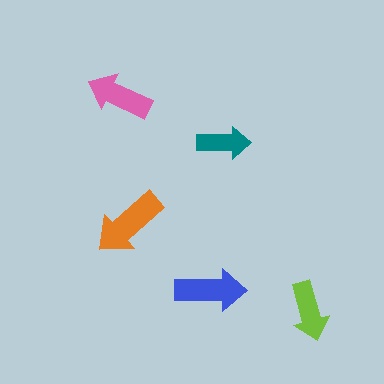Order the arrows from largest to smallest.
the orange one, the blue one, the pink one, the lime one, the teal one.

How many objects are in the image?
There are 5 objects in the image.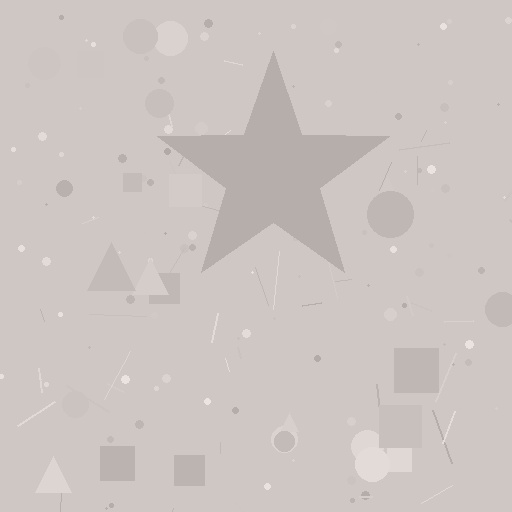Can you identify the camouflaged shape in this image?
The camouflaged shape is a star.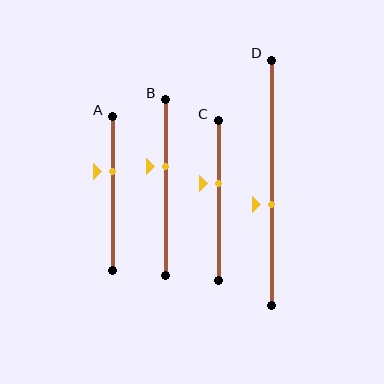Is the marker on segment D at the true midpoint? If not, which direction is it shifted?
No, the marker on segment D is shifted downward by about 9% of the segment length.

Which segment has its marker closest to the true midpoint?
Segment D has its marker closest to the true midpoint.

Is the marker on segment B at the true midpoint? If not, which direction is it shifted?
No, the marker on segment B is shifted upward by about 12% of the segment length.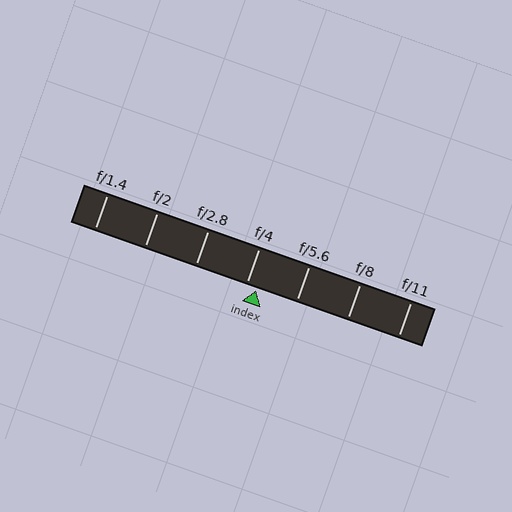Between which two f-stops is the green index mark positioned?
The index mark is between f/4 and f/5.6.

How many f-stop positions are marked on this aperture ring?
There are 7 f-stop positions marked.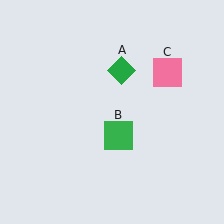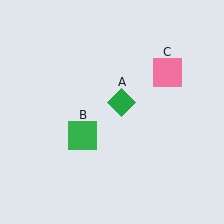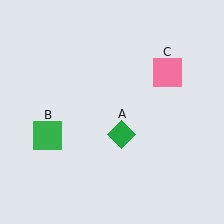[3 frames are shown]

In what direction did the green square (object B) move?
The green square (object B) moved left.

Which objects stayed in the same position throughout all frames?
Pink square (object C) remained stationary.